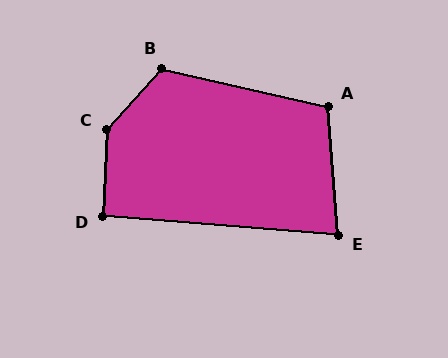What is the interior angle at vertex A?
Approximately 107 degrees (obtuse).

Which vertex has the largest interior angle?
C, at approximately 141 degrees.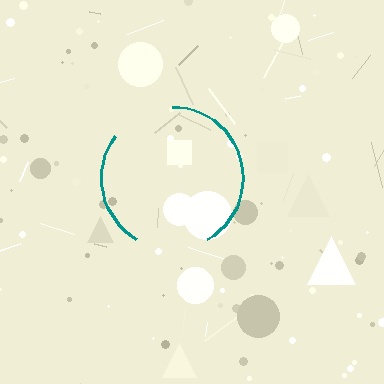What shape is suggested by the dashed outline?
The dashed outline suggests a circle.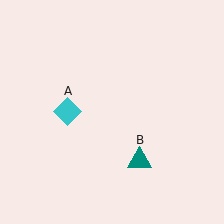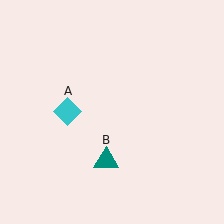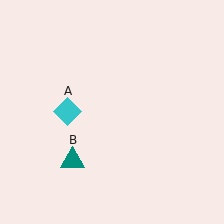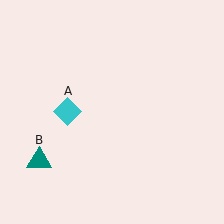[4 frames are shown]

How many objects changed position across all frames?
1 object changed position: teal triangle (object B).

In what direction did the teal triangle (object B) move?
The teal triangle (object B) moved left.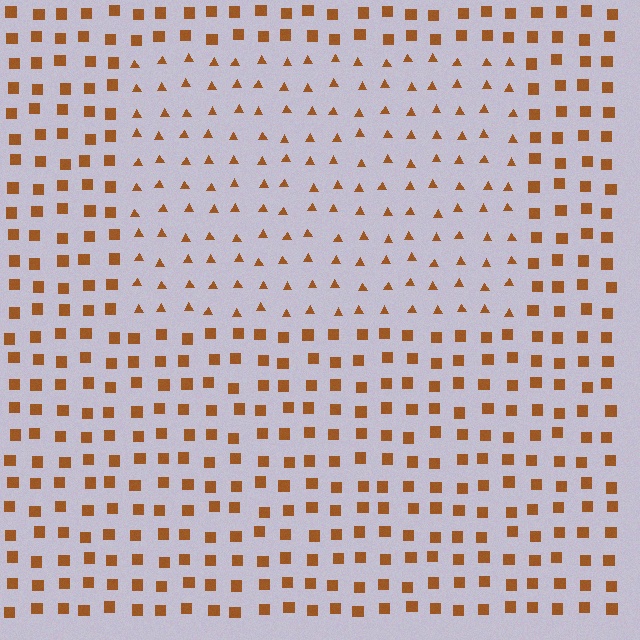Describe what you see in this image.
The image is filled with small brown elements arranged in a uniform grid. A rectangle-shaped region contains triangles, while the surrounding area contains squares. The boundary is defined purely by the change in element shape.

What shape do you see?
I see a rectangle.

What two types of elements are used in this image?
The image uses triangles inside the rectangle region and squares outside it.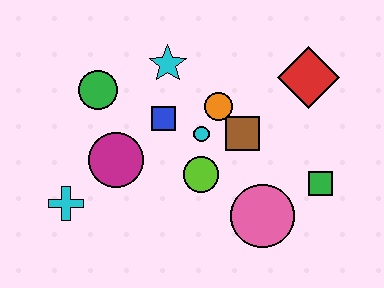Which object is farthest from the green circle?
The green square is farthest from the green circle.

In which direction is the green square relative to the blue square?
The green square is to the right of the blue square.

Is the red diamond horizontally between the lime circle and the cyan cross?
No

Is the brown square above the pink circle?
Yes